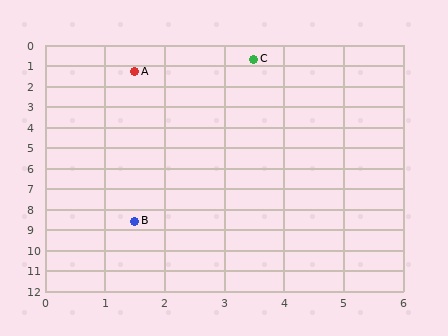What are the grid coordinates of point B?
Point B is at approximately (1.5, 8.6).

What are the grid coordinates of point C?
Point C is at approximately (3.5, 0.7).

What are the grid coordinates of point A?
Point A is at approximately (1.5, 1.3).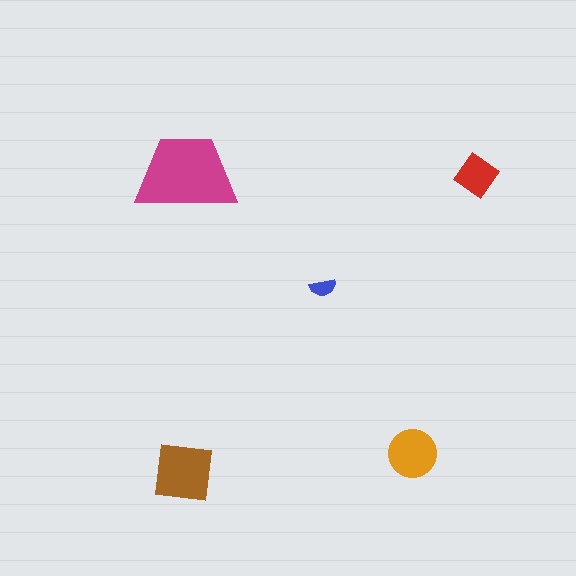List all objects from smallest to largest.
The blue semicircle, the red diamond, the orange circle, the brown square, the magenta trapezoid.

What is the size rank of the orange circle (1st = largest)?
3rd.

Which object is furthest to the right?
The red diamond is rightmost.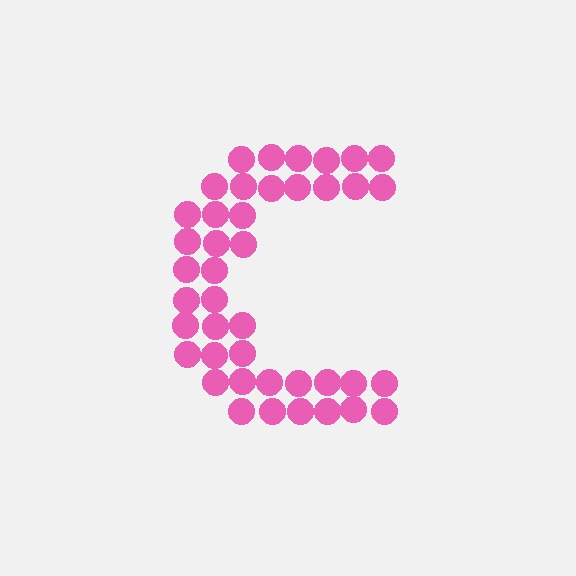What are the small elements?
The small elements are circles.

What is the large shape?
The large shape is the letter C.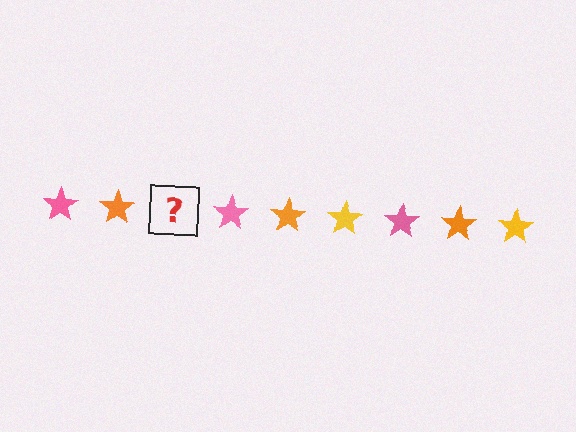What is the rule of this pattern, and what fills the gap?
The rule is that the pattern cycles through pink, orange, yellow stars. The gap should be filled with a yellow star.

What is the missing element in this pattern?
The missing element is a yellow star.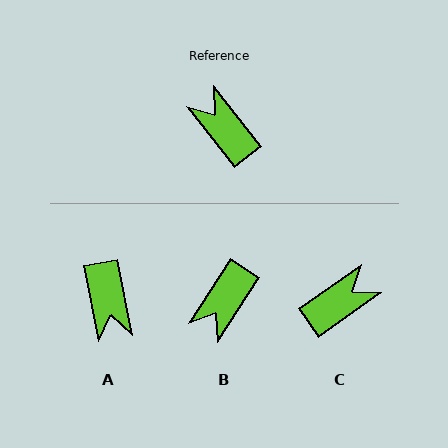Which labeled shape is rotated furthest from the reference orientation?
A, about 153 degrees away.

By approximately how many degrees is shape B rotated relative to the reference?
Approximately 108 degrees counter-clockwise.